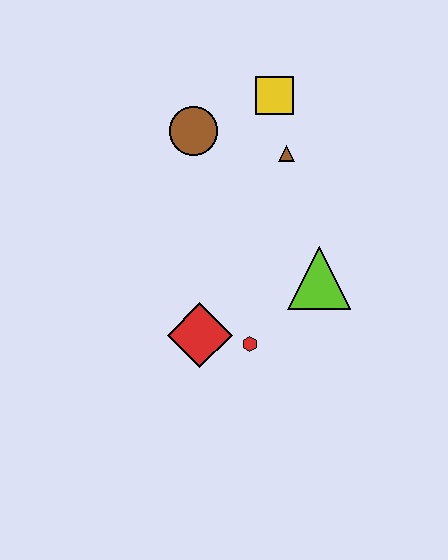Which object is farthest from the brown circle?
The red hexagon is farthest from the brown circle.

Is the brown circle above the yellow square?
No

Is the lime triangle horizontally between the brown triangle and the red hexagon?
No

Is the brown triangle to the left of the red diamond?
No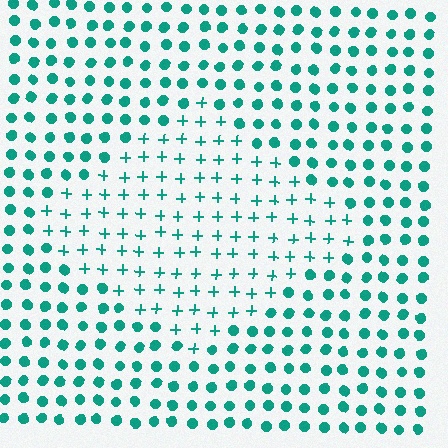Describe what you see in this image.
The image is filled with small teal elements arranged in a uniform grid. A diamond-shaped region contains plus signs, while the surrounding area contains circles. The boundary is defined purely by the change in element shape.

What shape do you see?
I see a diamond.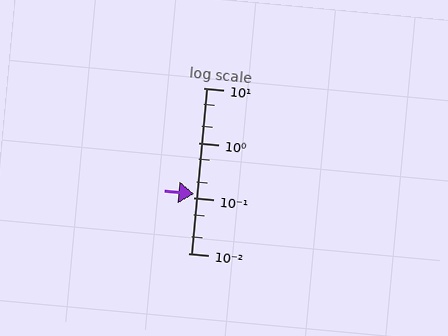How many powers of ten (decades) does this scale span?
The scale spans 3 decades, from 0.01 to 10.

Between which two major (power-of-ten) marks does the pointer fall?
The pointer is between 0.1 and 1.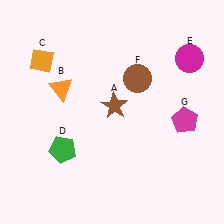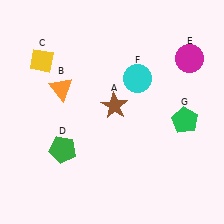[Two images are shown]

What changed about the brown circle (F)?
In Image 1, F is brown. In Image 2, it changed to cyan.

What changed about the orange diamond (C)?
In Image 1, C is orange. In Image 2, it changed to yellow.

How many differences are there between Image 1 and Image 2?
There are 3 differences between the two images.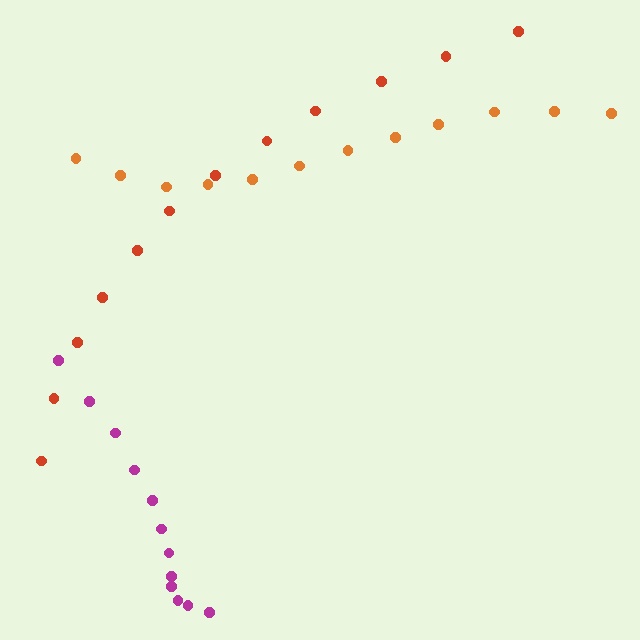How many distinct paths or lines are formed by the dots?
There are 3 distinct paths.